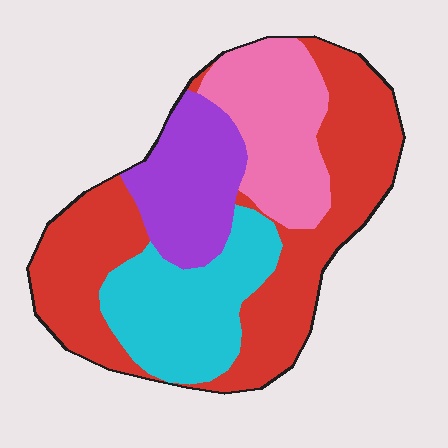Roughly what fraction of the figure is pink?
Pink takes up about one fifth (1/5) of the figure.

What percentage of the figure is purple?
Purple takes up between a sixth and a third of the figure.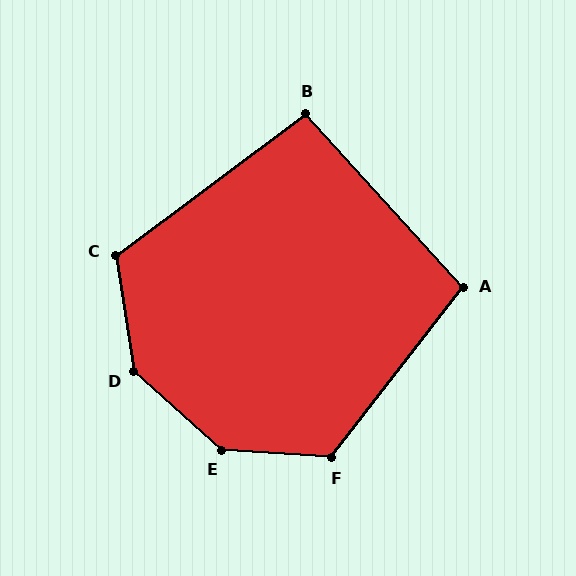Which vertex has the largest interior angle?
E, at approximately 142 degrees.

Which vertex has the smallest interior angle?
B, at approximately 95 degrees.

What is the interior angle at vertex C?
Approximately 118 degrees (obtuse).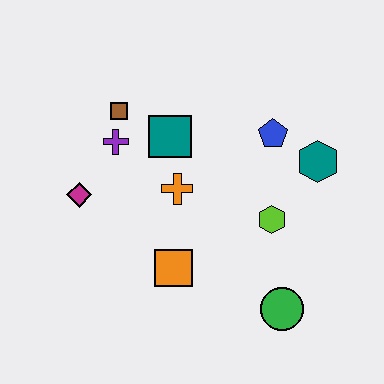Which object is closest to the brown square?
The purple cross is closest to the brown square.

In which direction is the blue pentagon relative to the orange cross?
The blue pentagon is to the right of the orange cross.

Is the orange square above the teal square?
No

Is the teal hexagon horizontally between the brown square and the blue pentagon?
No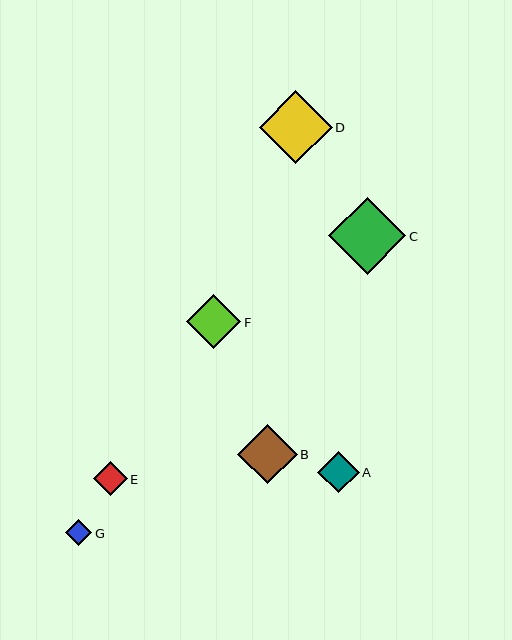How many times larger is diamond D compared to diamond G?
Diamond D is approximately 2.8 times the size of diamond G.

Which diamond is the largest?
Diamond C is the largest with a size of approximately 78 pixels.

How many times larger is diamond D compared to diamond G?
Diamond D is approximately 2.8 times the size of diamond G.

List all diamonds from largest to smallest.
From largest to smallest: C, D, B, F, A, E, G.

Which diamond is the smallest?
Diamond G is the smallest with a size of approximately 26 pixels.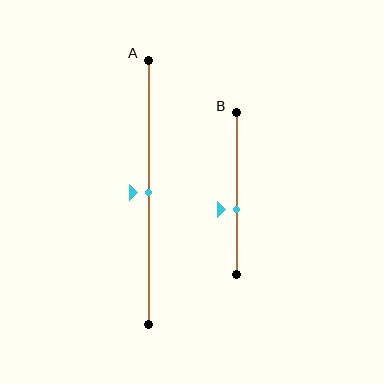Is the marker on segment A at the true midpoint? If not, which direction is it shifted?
Yes, the marker on segment A is at the true midpoint.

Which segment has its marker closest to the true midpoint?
Segment A has its marker closest to the true midpoint.